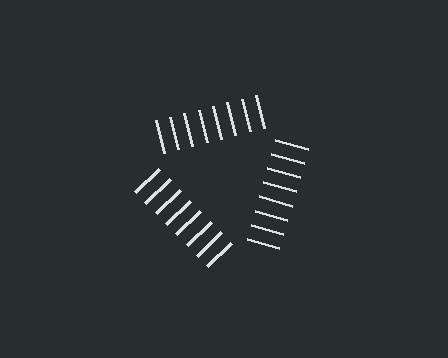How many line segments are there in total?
24 — 8 along each of the 3 edges.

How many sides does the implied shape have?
3 sides — the line-ends trace a triangle.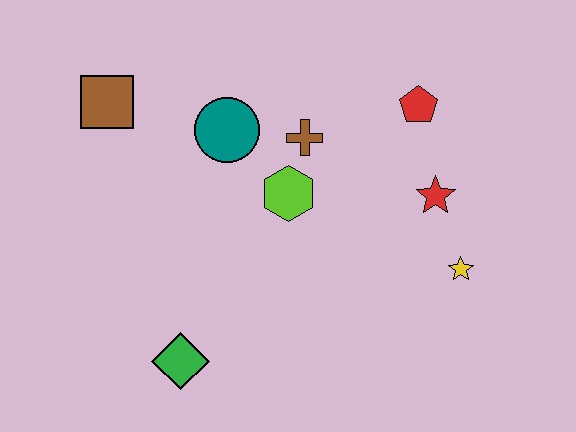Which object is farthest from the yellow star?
The brown square is farthest from the yellow star.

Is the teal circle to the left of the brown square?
No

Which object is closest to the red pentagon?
The red star is closest to the red pentagon.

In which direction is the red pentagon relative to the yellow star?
The red pentagon is above the yellow star.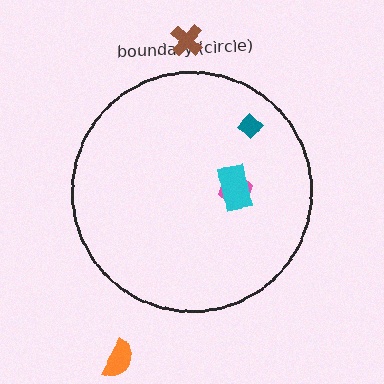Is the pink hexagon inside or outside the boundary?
Inside.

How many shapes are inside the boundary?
3 inside, 2 outside.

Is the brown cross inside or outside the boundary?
Outside.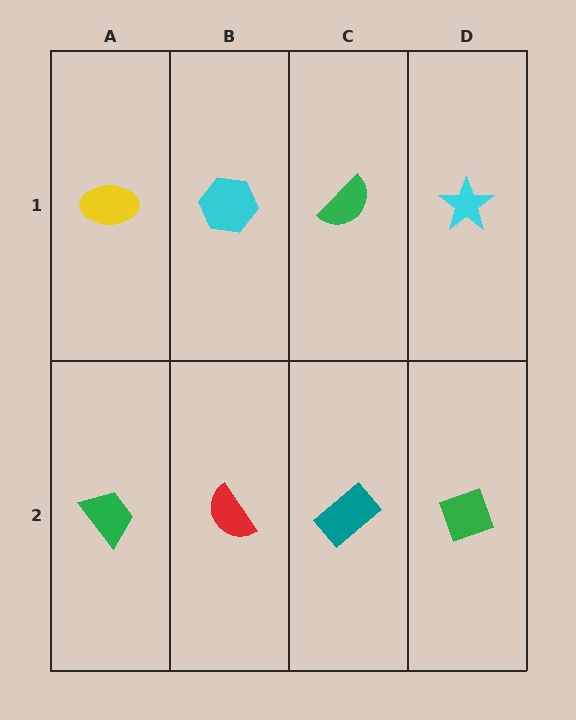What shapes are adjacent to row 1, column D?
A green diamond (row 2, column D), a green semicircle (row 1, column C).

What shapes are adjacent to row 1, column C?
A teal rectangle (row 2, column C), a cyan hexagon (row 1, column B), a cyan star (row 1, column D).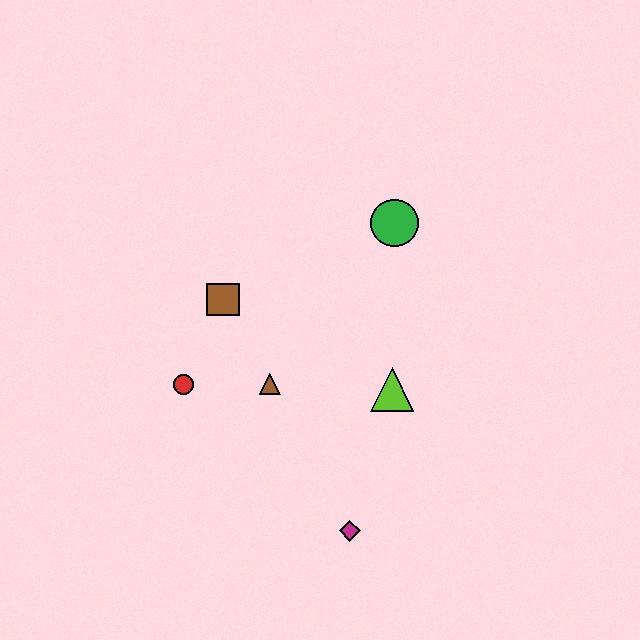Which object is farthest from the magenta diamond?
The green circle is farthest from the magenta diamond.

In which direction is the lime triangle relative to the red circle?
The lime triangle is to the right of the red circle.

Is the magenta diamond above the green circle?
No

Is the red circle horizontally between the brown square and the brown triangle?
No